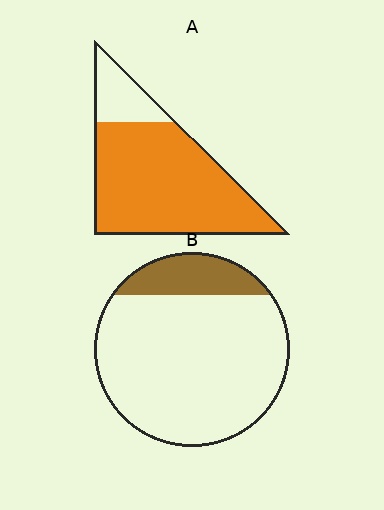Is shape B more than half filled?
No.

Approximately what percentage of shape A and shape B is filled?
A is approximately 80% and B is approximately 15%.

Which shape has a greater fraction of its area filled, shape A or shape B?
Shape A.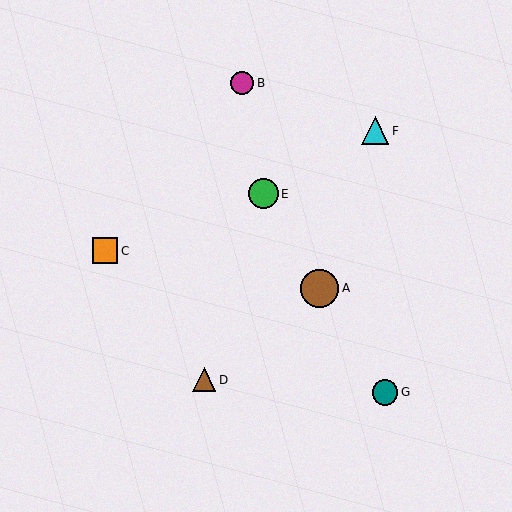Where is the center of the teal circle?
The center of the teal circle is at (385, 392).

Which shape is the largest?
The brown circle (labeled A) is the largest.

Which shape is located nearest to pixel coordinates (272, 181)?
The green circle (labeled E) at (264, 194) is nearest to that location.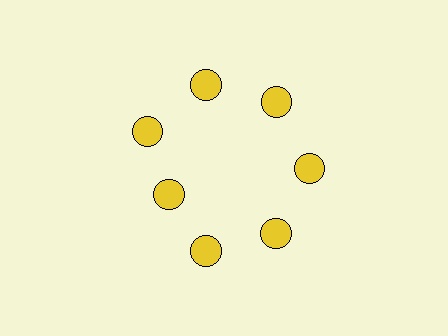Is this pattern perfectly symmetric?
No. The 7 yellow circles are arranged in a ring, but one element near the 8 o'clock position is pulled inward toward the center, breaking the 7-fold rotational symmetry.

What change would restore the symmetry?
The symmetry would be restored by moving it outward, back onto the ring so that all 7 circles sit at equal angles and equal distance from the center.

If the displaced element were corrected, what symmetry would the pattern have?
It would have 7-fold rotational symmetry — the pattern would map onto itself every 51 degrees.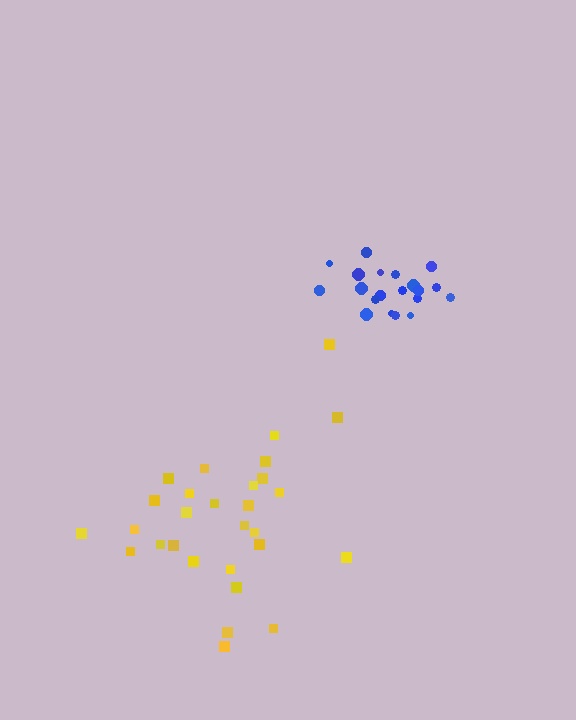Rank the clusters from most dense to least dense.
blue, yellow.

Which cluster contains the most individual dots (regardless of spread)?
Yellow (29).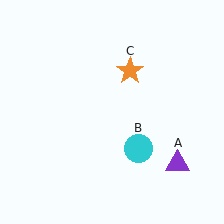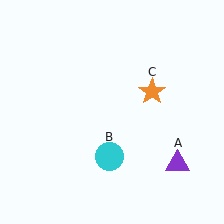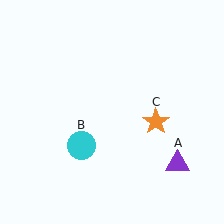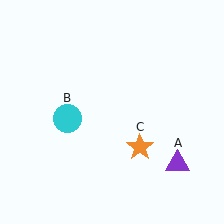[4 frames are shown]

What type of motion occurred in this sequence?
The cyan circle (object B), orange star (object C) rotated clockwise around the center of the scene.